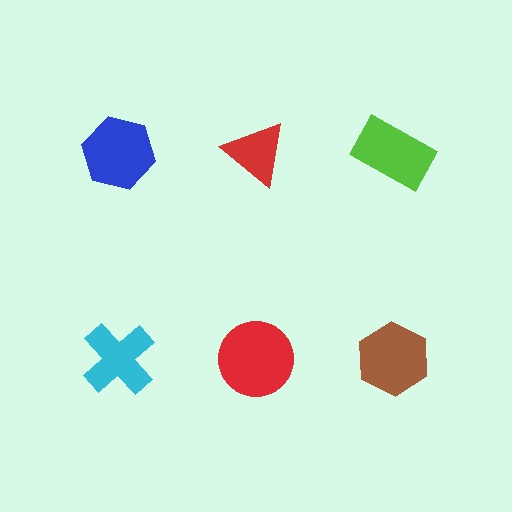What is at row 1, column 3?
A lime rectangle.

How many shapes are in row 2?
3 shapes.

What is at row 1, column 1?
A blue hexagon.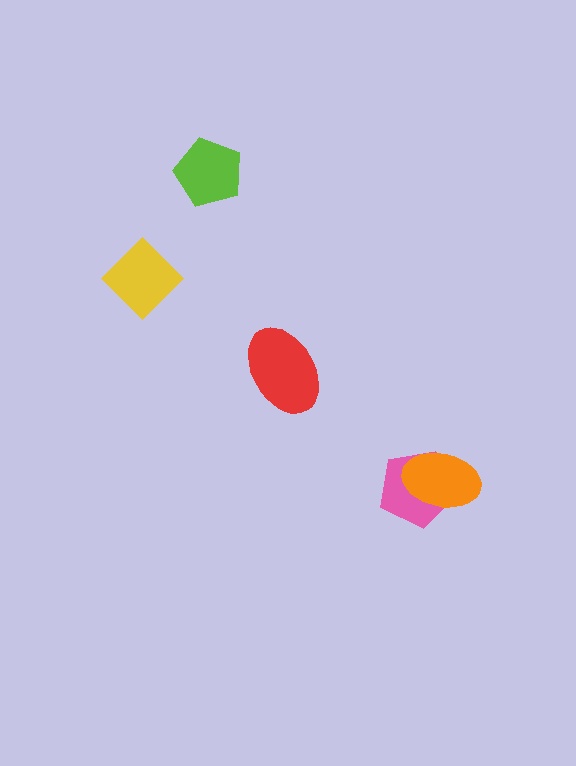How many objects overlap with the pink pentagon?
1 object overlaps with the pink pentagon.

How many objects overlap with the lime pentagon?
0 objects overlap with the lime pentagon.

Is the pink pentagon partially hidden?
Yes, it is partially covered by another shape.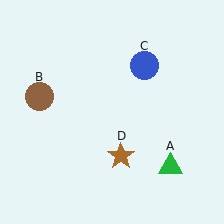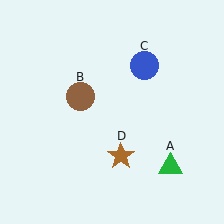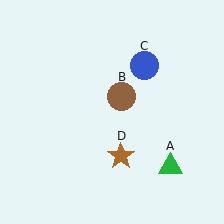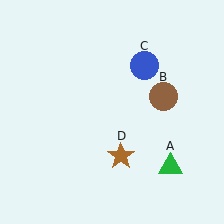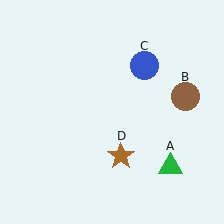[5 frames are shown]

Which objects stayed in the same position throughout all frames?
Green triangle (object A) and blue circle (object C) and brown star (object D) remained stationary.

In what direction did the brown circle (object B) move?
The brown circle (object B) moved right.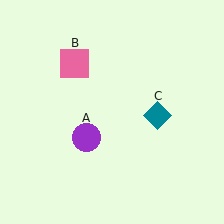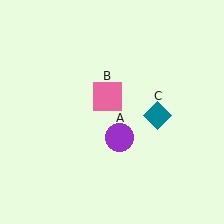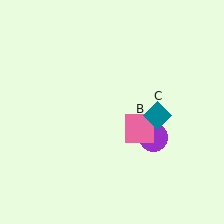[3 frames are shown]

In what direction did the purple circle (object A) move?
The purple circle (object A) moved right.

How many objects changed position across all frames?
2 objects changed position: purple circle (object A), pink square (object B).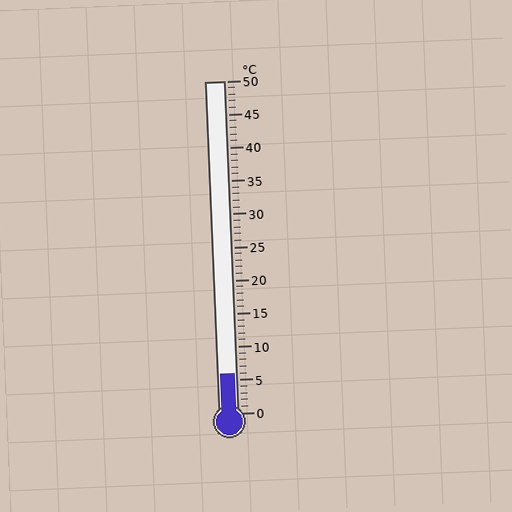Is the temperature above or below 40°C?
The temperature is below 40°C.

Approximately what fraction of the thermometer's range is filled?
The thermometer is filled to approximately 10% of its range.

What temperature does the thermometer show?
The thermometer shows approximately 6°C.